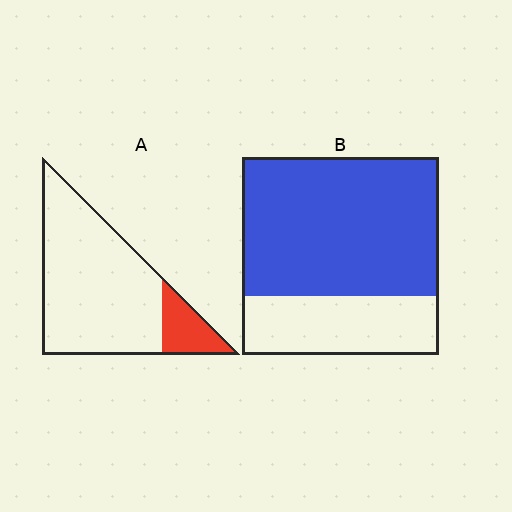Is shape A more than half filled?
No.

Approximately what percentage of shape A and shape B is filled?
A is approximately 15% and B is approximately 70%.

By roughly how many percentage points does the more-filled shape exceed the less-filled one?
By roughly 55 percentage points (B over A).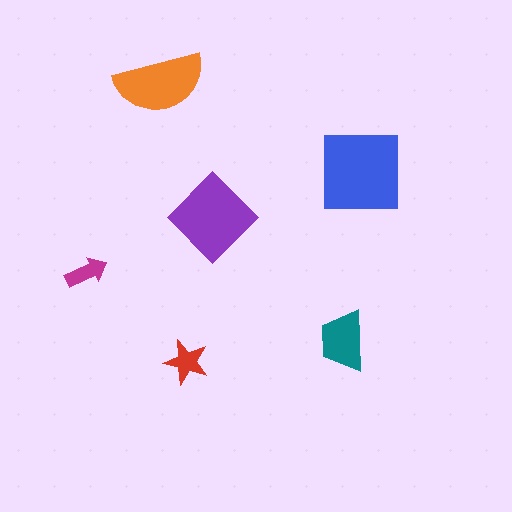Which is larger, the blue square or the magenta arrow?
The blue square.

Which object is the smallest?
The magenta arrow.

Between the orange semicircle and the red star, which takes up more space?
The orange semicircle.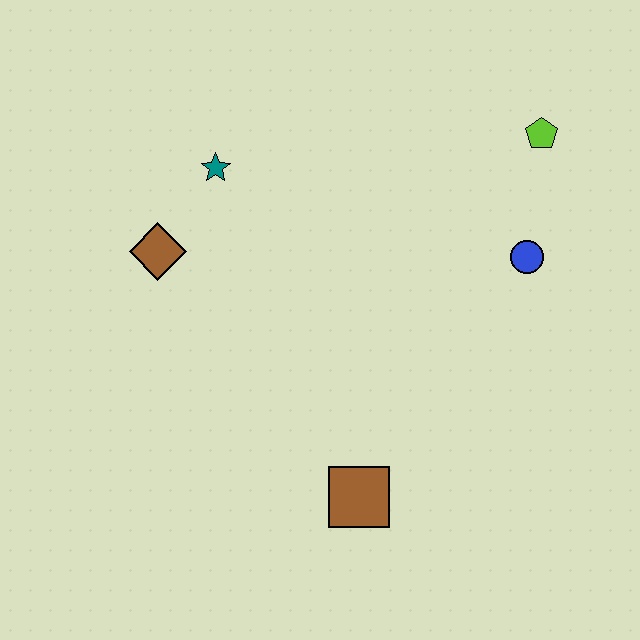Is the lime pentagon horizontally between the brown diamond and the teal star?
No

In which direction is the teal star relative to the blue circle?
The teal star is to the left of the blue circle.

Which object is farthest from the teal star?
The brown square is farthest from the teal star.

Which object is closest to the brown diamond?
The teal star is closest to the brown diamond.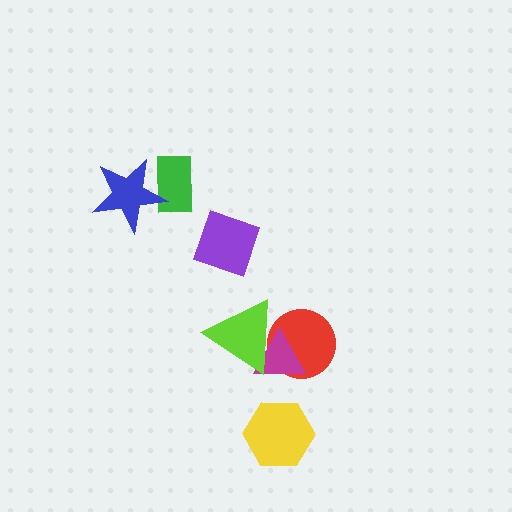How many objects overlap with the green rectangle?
1 object overlaps with the green rectangle.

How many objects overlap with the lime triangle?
2 objects overlap with the lime triangle.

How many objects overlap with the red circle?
2 objects overlap with the red circle.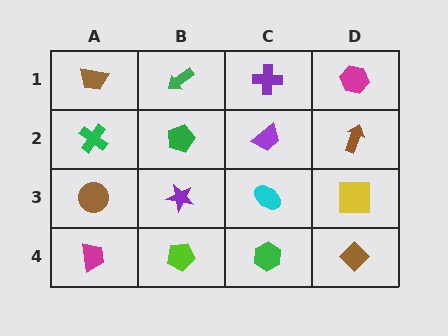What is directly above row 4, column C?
A cyan ellipse.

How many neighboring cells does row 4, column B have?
3.